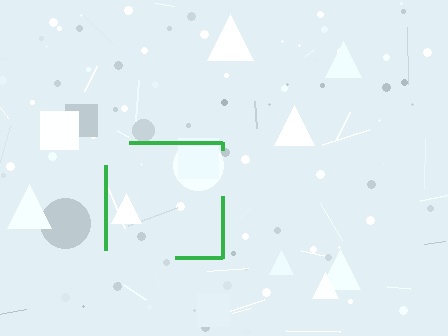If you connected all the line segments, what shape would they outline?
They would outline a square.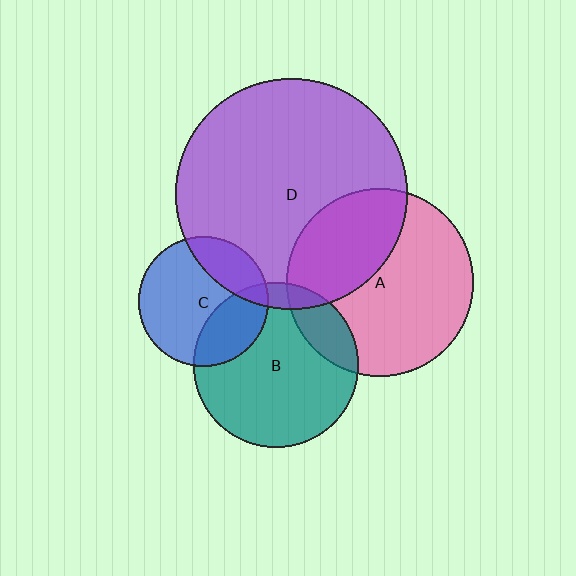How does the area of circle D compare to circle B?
Approximately 2.0 times.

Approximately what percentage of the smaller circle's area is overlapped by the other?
Approximately 35%.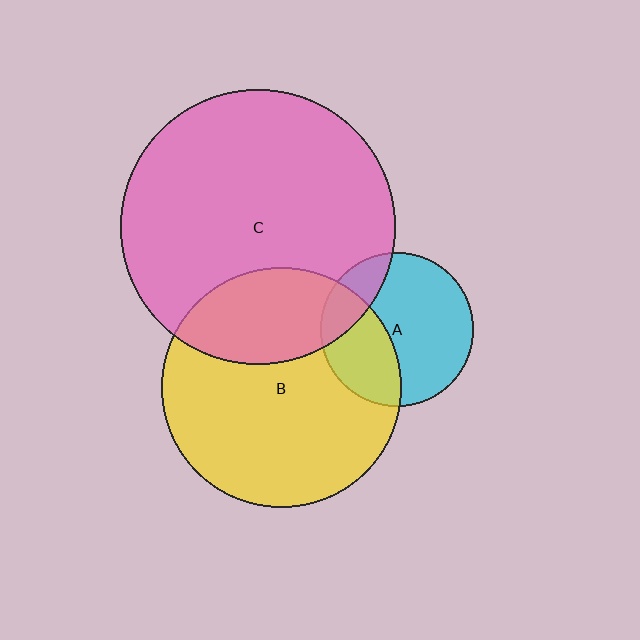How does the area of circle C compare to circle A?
Approximately 3.2 times.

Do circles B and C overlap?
Yes.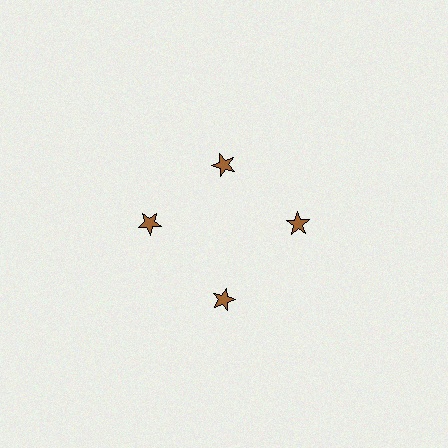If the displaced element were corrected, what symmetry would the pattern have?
It would have 4-fold rotational symmetry — the pattern would map onto itself every 90 degrees.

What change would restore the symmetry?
The symmetry would be restored by moving it outward, back onto the ring so that all 4 stars sit at equal angles and equal distance from the center.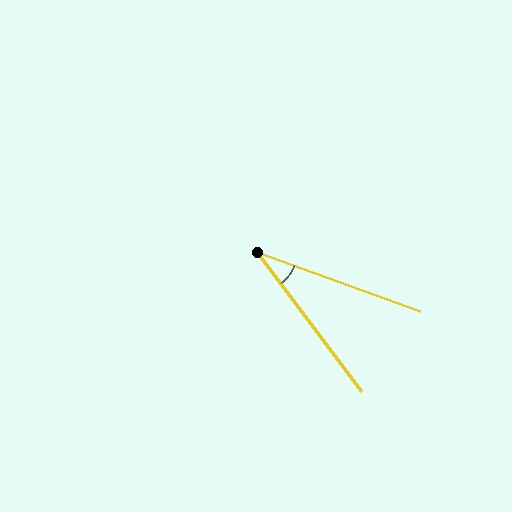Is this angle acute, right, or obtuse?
It is acute.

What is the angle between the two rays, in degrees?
Approximately 33 degrees.